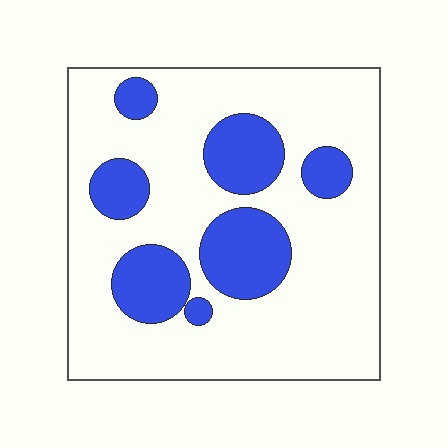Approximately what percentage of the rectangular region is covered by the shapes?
Approximately 25%.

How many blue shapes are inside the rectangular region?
7.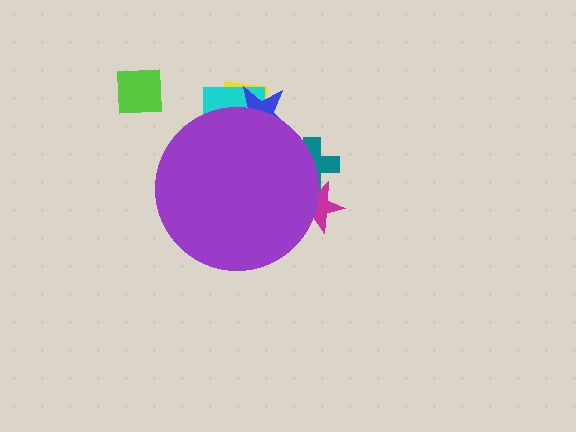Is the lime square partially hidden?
No, the lime square is fully visible.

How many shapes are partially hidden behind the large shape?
5 shapes are partially hidden.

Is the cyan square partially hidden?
Yes, the cyan square is partially hidden behind the purple circle.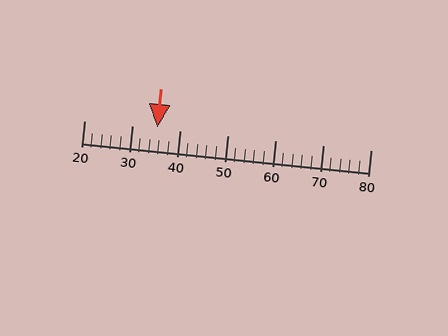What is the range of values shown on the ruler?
The ruler shows values from 20 to 80.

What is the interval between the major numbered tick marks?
The major tick marks are spaced 10 units apart.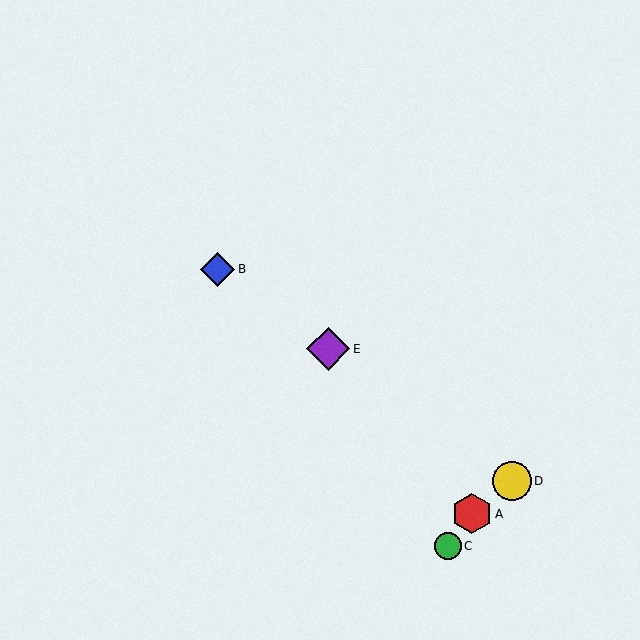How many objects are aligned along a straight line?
3 objects (B, D, E) are aligned along a straight line.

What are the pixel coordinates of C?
Object C is at (448, 546).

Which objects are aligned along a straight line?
Objects B, D, E are aligned along a straight line.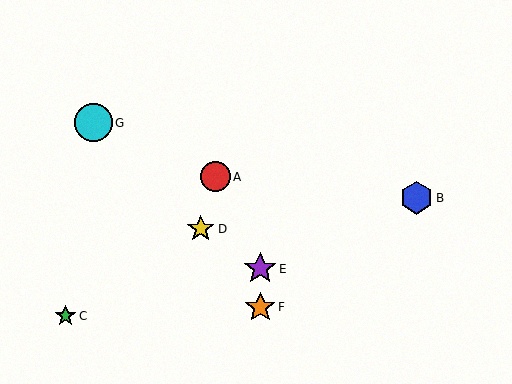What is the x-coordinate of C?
Object C is at x≈65.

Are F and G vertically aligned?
No, F is at x≈260 and G is at x≈93.